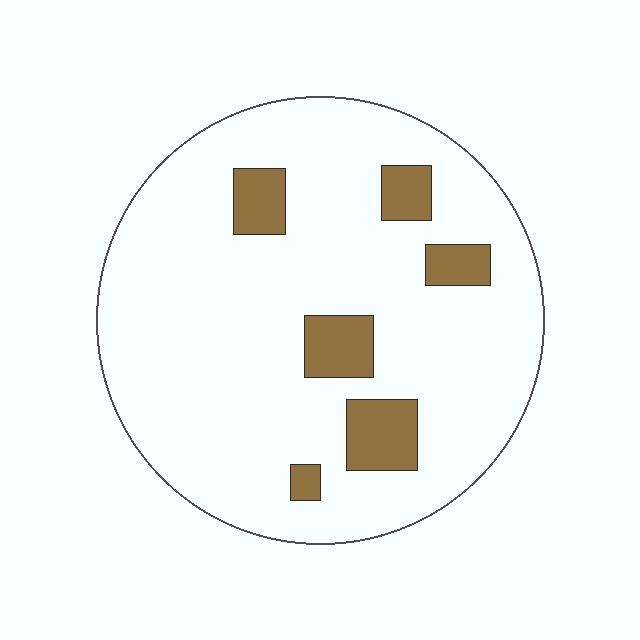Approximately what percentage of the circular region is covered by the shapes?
Approximately 15%.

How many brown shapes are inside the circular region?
6.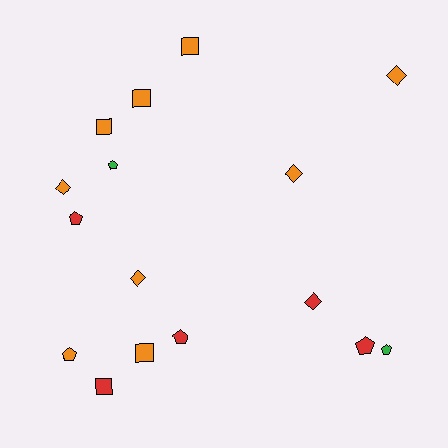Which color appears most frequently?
Orange, with 9 objects.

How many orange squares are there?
There are 4 orange squares.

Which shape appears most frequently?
Pentagon, with 6 objects.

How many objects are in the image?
There are 16 objects.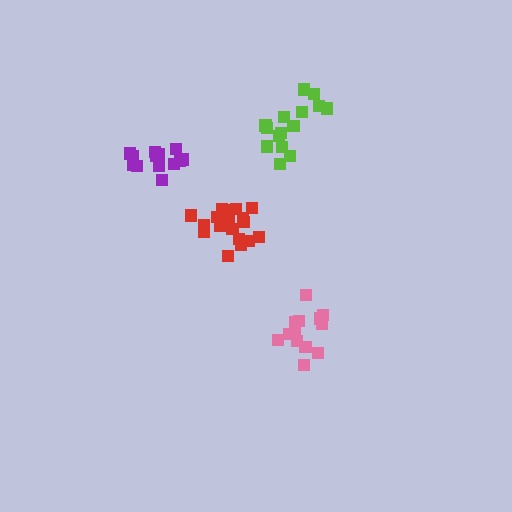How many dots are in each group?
Group 1: 13 dots, Group 2: 13 dots, Group 3: 19 dots, Group 4: 15 dots (60 total).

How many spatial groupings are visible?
There are 4 spatial groupings.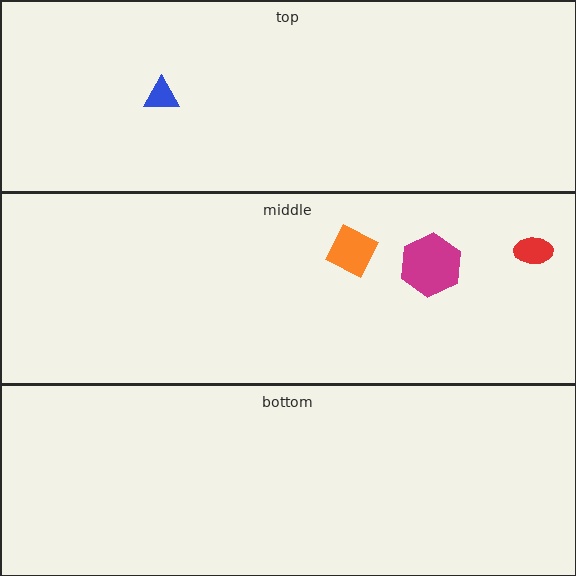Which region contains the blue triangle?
The top region.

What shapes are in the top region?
The blue triangle.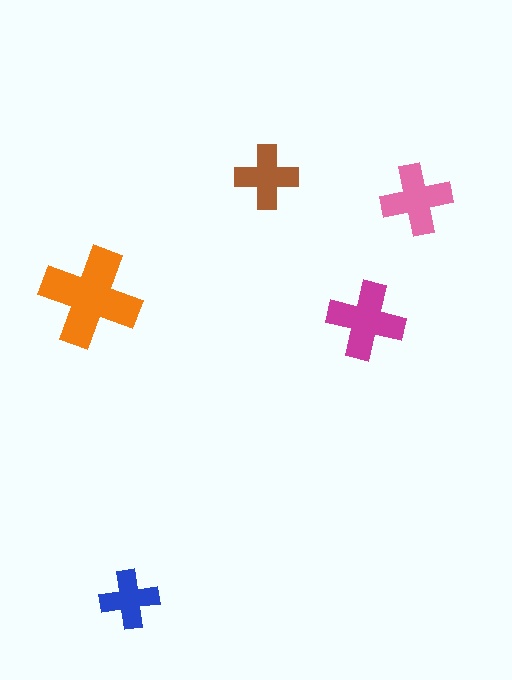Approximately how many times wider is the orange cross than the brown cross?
About 1.5 times wider.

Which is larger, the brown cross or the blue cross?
The brown one.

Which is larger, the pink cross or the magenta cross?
The magenta one.